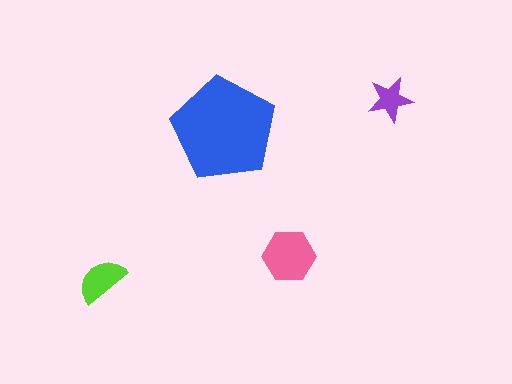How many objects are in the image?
There are 4 objects in the image.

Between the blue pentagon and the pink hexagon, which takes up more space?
The blue pentagon.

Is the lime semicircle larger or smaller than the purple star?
Larger.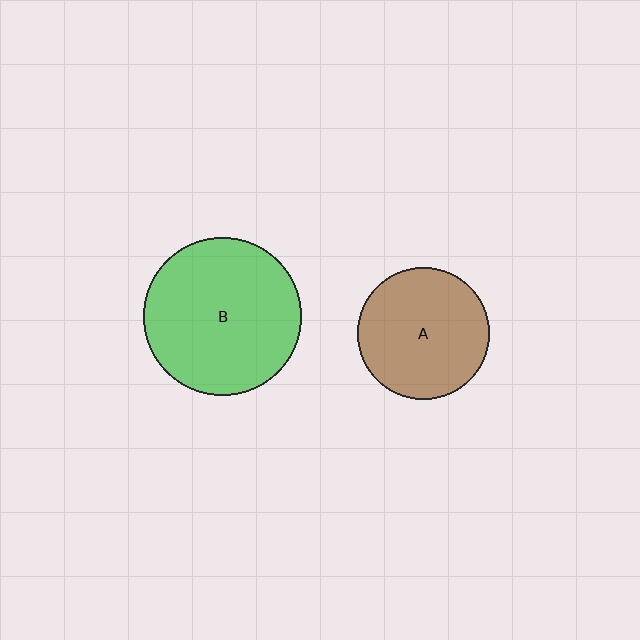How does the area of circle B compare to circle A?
Approximately 1.4 times.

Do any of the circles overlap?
No, none of the circles overlap.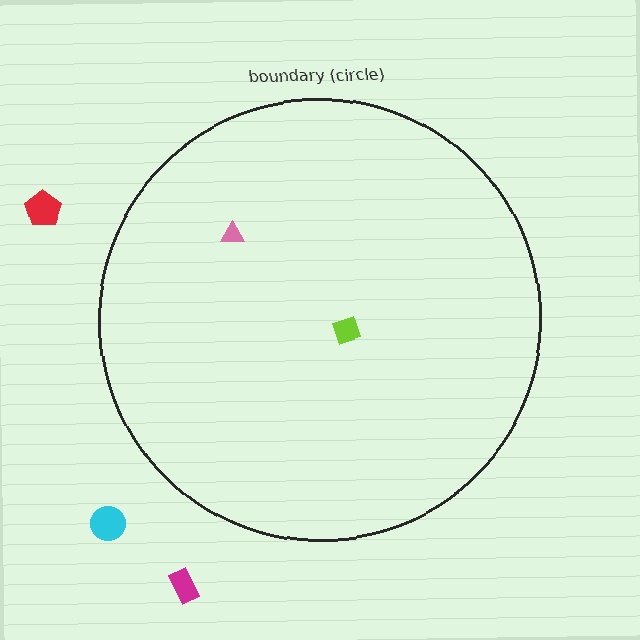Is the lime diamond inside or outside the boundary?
Inside.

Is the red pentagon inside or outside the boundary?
Outside.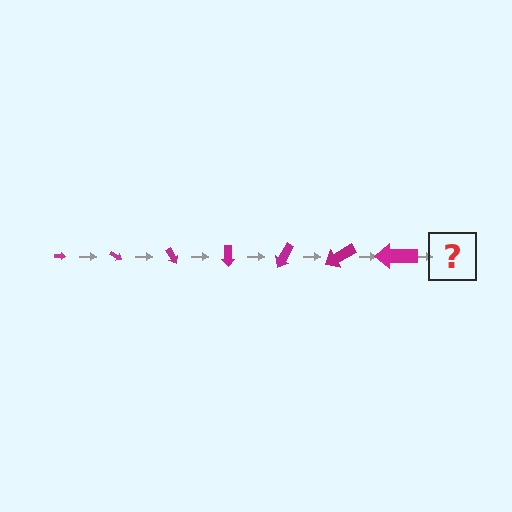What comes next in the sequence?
The next element should be an arrow, larger than the previous one and rotated 210 degrees from the start.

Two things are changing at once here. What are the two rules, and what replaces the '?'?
The two rules are that the arrow grows larger each step and it rotates 30 degrees each step. The '?' should be an arrow, larger than the previous one and rotated 210 degrees from the start.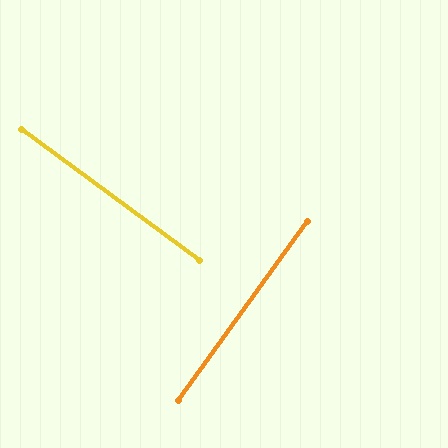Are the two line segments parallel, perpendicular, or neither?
Perpendicular — they meet at approximately 90°.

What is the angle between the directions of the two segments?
Approximately 90 degrees.